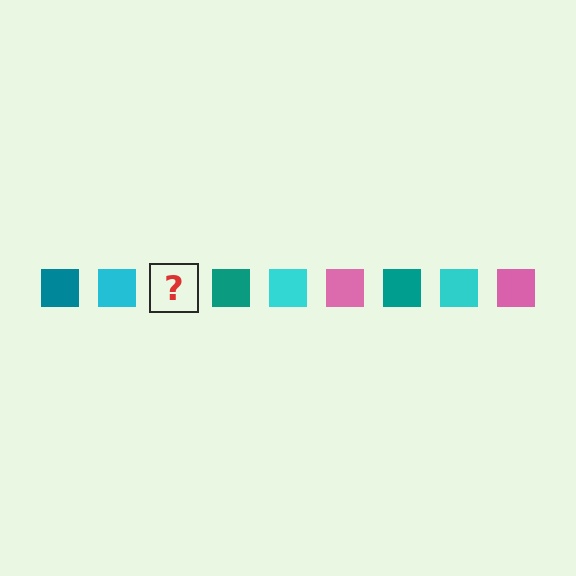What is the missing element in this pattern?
The missing element is a pink square.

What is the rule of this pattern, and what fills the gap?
The rule is that the pattern cycles through teal, cyan, pink squares. The gap should be filled with a pink square.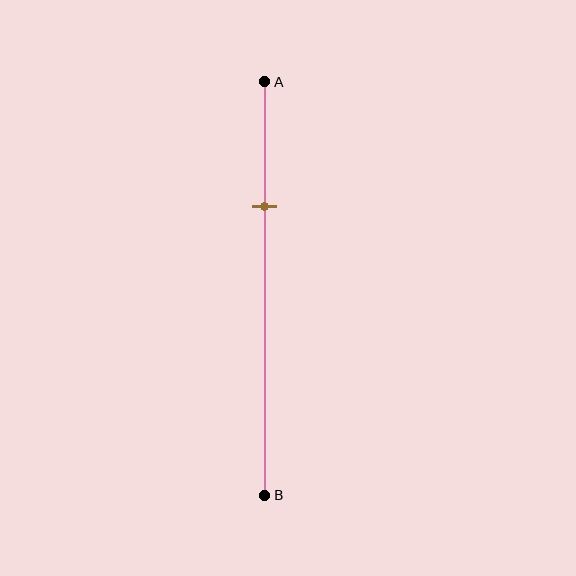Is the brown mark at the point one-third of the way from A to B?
No, the mark is at about 30% from A, not at the 33% one-third point.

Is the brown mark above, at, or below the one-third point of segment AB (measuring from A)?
The brown mark is above the one-third point of segment AB.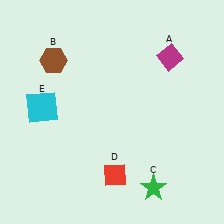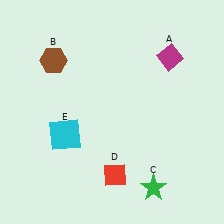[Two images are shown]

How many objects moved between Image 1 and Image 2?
1 object moved between the two images.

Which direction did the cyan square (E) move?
The cyan square (E) moved down.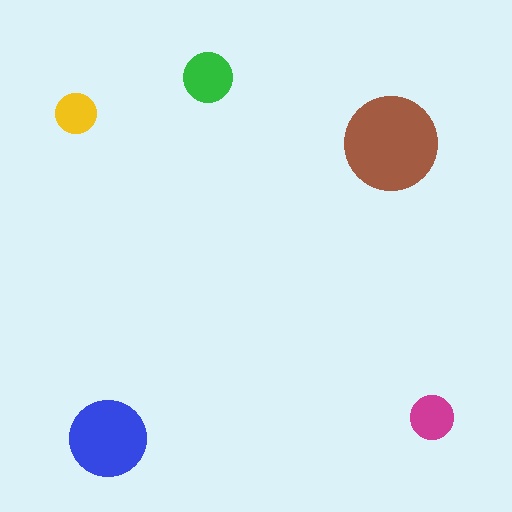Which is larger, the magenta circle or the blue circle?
The blue one.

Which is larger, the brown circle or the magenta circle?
The brown one.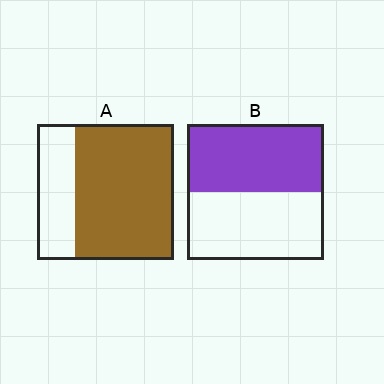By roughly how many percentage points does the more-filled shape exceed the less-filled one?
By roughly 20 percentage points (A over B).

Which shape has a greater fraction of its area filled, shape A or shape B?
Shape A.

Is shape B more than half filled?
Roughly half.